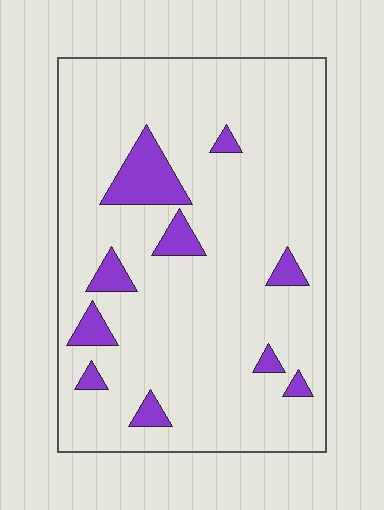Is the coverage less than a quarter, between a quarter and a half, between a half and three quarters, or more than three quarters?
Less than a quarter.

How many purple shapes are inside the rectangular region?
10.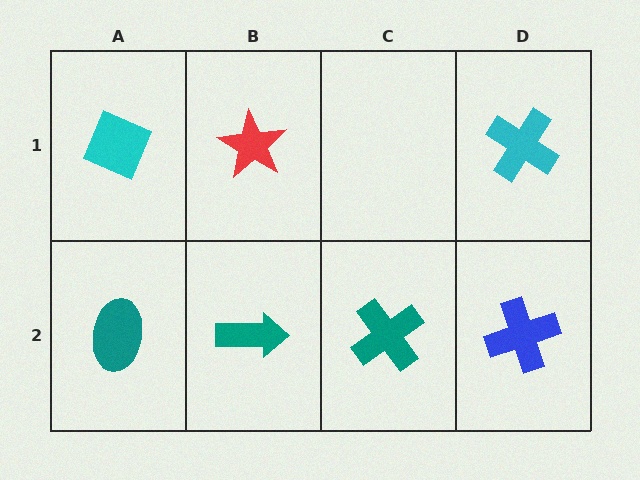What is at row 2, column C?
A teal cross.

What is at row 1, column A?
A cyan diamond.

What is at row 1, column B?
A red star.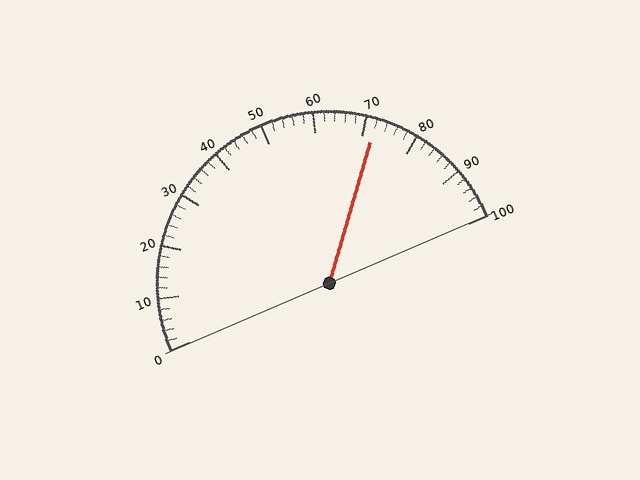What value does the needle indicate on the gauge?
The needle indicates approximately 72.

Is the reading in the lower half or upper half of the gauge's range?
The reading is in the upper half of the range (0 to 100).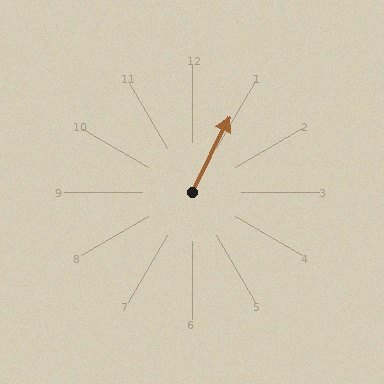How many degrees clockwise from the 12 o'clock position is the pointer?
Approximately 27 degrees.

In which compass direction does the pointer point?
Northeast.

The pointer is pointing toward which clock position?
Roughly 1 o'clock.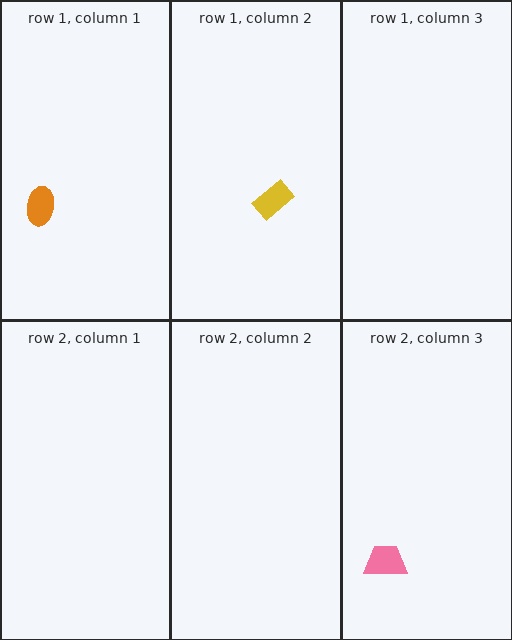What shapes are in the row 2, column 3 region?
The pink trapezoid.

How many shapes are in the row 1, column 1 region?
1.